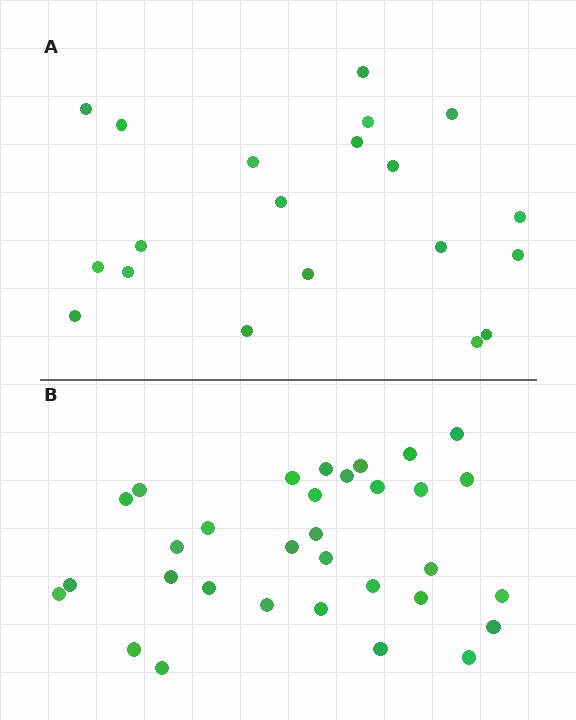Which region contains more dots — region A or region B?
Region B (the bottom region) has more dots.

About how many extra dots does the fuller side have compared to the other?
Region B has roughly 12 or so more dots than region A.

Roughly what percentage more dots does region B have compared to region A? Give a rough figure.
About 60% more.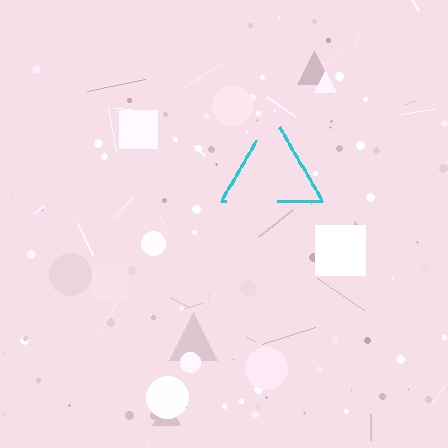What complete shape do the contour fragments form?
The contour fragments form a triangle.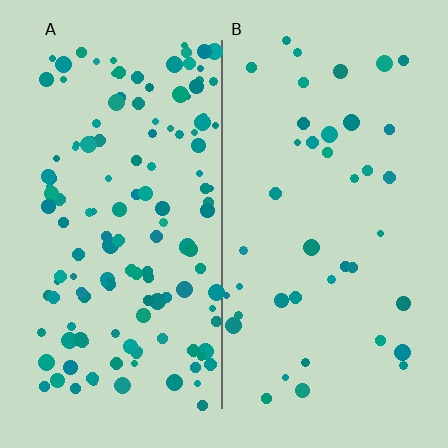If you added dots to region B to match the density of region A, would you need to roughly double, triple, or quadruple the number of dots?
Approximately triple.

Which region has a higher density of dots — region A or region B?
A (the left).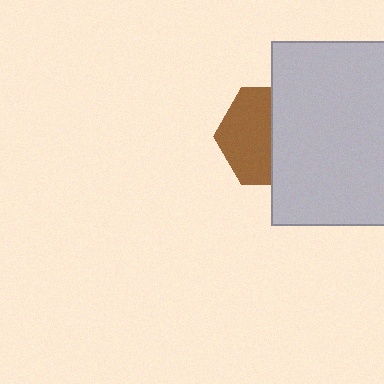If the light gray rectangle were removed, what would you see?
You would see the complete brown hexagon.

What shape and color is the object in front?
The object in front is a light gray rectangle.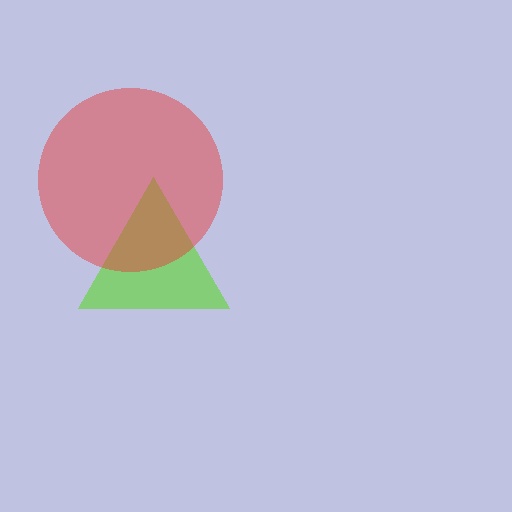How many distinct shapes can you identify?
There are 2 distinct shapes: a lime triangle, a red circle.